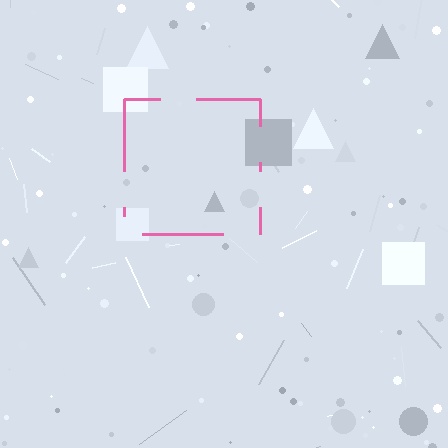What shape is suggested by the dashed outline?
The dashed outline suggests a square.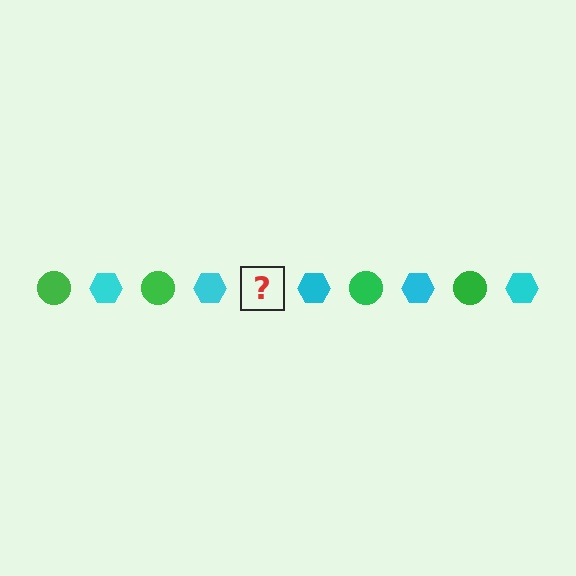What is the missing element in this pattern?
The missing element is a green circle.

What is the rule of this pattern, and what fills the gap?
The rule is that the pattern alternates between green circle and cyan hexagon. The gap should be filled with a green circle.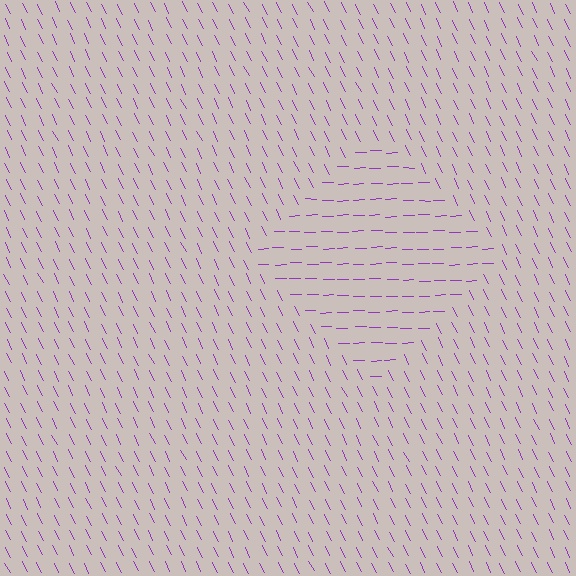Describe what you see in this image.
The image is filled with small purple line segments. A diamond region in the image has lines oriented differently from the surrounding lines, creating a visible texture boundary.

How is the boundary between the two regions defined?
The boundary is defined purely by a change in line orientation (approximately 65 degrees difference). All lines are the same color and thickness.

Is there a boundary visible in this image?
Yes, there is a texture boundary formed by a change in line orientation.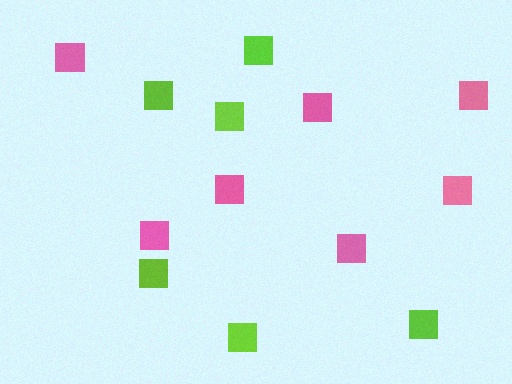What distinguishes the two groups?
There are 2 groups: one group of pink squares (7) and one group of lime squares (6).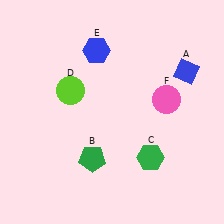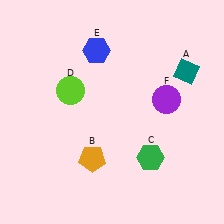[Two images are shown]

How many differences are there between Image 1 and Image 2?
There are 3 differences between the two images.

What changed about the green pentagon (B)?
In Image 1, B is green. In Image 2, it changed to orange.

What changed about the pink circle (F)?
In Image 1, F is pink. In Image 2, it changed to purple.